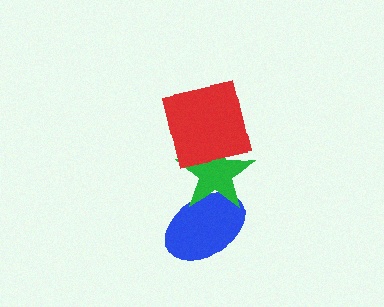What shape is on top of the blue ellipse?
The green star is on top of the blue ellipse.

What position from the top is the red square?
The red square is 1st from the top.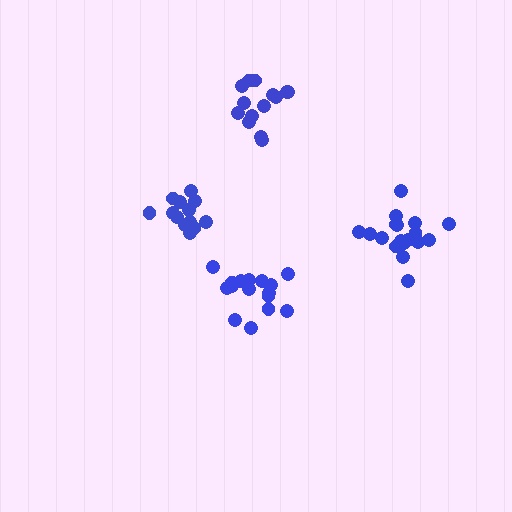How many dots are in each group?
Group 1: 17 dots, Group 2: 13 dots, Group 3: 14 dots, Group 4: 18 dots (62 total).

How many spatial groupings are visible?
There are 4 spatial groupings.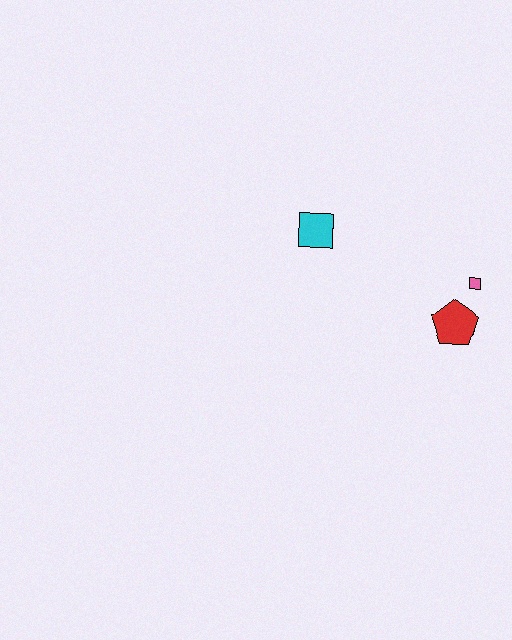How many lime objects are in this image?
There are no lime objects.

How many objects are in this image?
There are 3 objects.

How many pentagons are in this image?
There is 1 pentagon.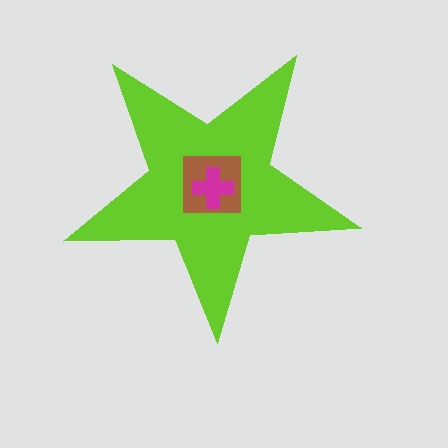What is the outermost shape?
The lime star.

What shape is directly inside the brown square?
The magenta cross.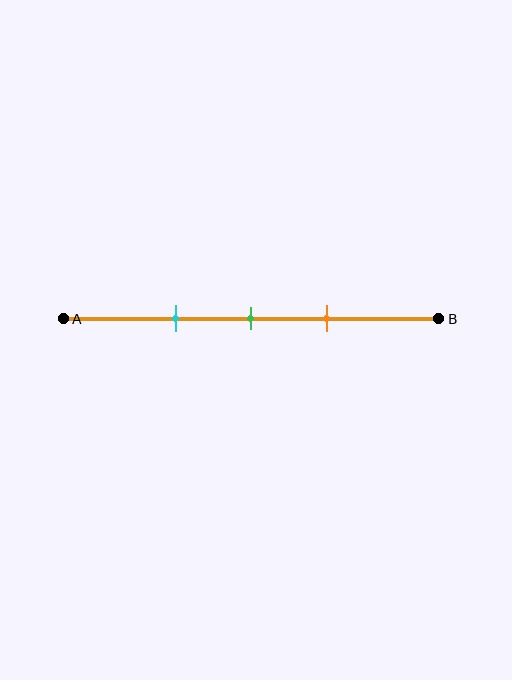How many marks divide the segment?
There are 3 marks dividing the segment.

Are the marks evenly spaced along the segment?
Yes, the marks are approximately evenly spaced.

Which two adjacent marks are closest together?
The green and orange marks are the closest adjacent pair.